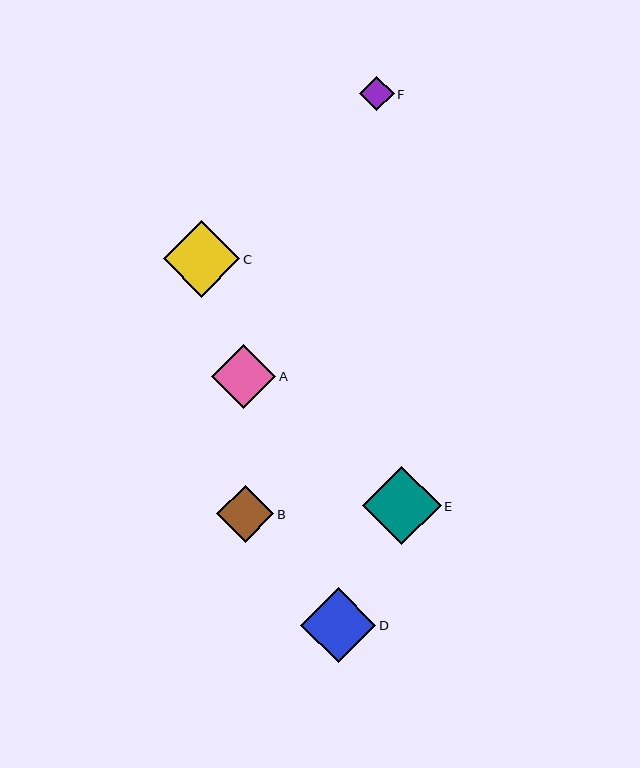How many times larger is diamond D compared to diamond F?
Diamond D is approximately 2.2 times the size of diamond F.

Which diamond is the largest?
Diamond E is the largest with a size of approximately 78 pixels.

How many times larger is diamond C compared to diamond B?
Diamond C is approximately 1.3 times the size of diamond B.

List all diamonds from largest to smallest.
From largest to smallest: E, C, D, A, B, F.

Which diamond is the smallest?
Diamond F is the smallest with a size of approximately 34 pixels.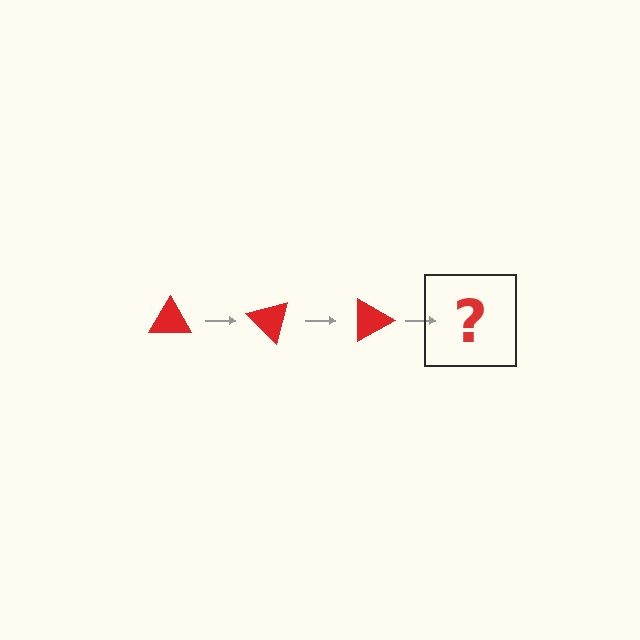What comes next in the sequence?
The next element should be a red triangle rotated 135 degrees.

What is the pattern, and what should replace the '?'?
The pattern is that the triangle rotates 45 degrees each step. The '?' should be a red triangle rotated 135 degrees.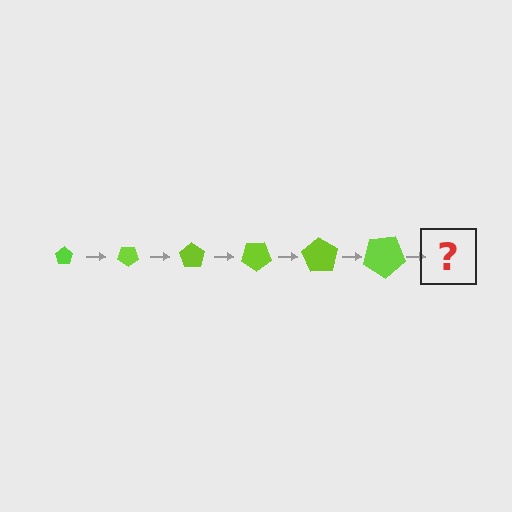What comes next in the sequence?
The next element should be a pentagon, larger than the previous one and rotated 210 degrees from the start.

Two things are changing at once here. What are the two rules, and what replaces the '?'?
The two rules are that the pentagon grows larger each step and it rotates 35 degrees each step. The '?' should be a pentagon, larger than the previous one and rotated 210 degrees from the start.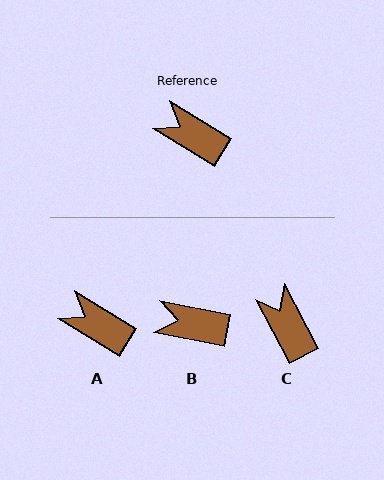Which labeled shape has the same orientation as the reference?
A.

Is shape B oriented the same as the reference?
No, it is off by about 20 degrees.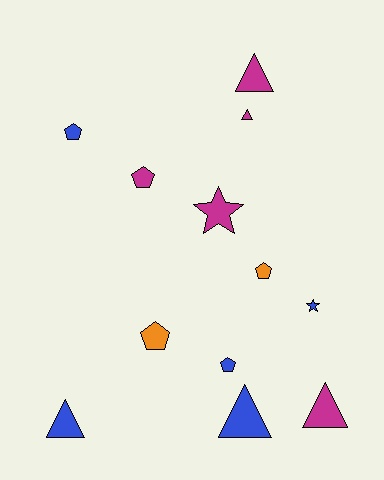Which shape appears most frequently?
Triangle, with 5 objects.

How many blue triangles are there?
There are 2 blue triangles.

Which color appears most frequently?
Blue, with 5 objects.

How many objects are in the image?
There are 12 objects.